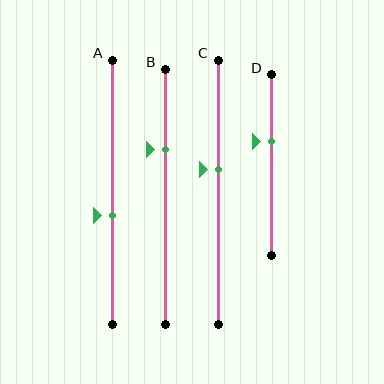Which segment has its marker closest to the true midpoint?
Segment C has its marker closest to the true midpoint.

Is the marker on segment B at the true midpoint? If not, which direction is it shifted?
No, the marker on segment B is shifted upward by about 18% of the segment length.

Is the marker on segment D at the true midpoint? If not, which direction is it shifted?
No, the marker on segment D is shifted upward by about 13% of the segment length.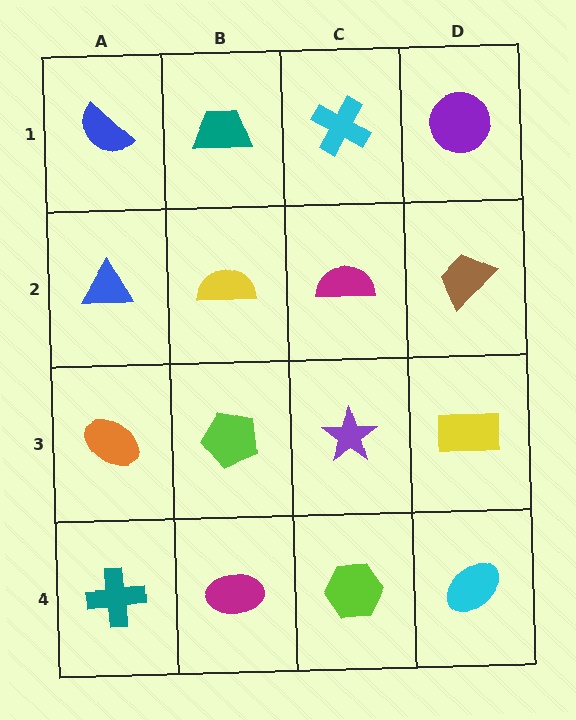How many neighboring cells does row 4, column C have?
3.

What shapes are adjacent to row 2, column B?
A teal trapezoid (row 1, column B), a lime pentagon (row 3, column B), a blue triangle (row 2, column A), a magenta semicircle (row 2, column C).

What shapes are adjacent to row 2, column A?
A blue semicircle (row 1, column A), an orange ellipse (row 3, column A), a yellow semicircle (row 2, column B).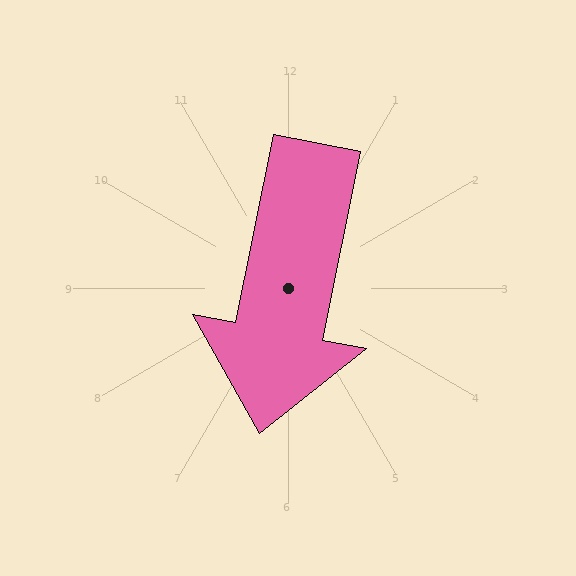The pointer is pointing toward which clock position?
Roughly 6 o'clock.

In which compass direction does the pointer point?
South.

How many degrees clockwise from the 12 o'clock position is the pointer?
Approximately 191 degrees.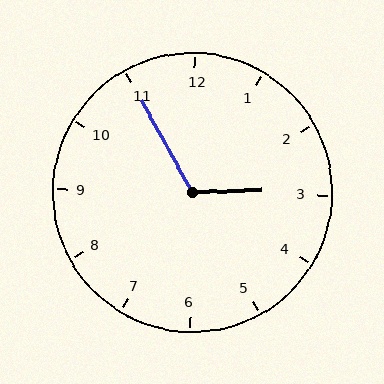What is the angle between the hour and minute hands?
Approximately 118 degrees.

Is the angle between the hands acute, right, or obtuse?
It is obtuse.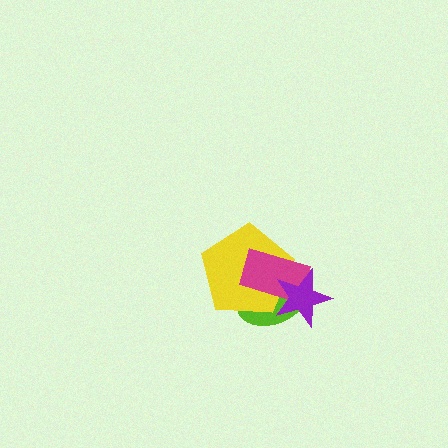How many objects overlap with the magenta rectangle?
3 objects overlap with the magenta rectangle.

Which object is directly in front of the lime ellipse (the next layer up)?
The yellow pentagon is directly in front of the lime ellipse.